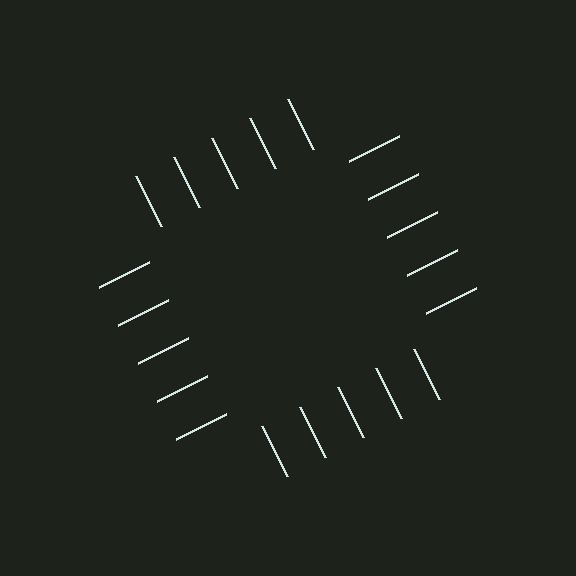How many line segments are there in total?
20 — 5 along each of the 4 edges.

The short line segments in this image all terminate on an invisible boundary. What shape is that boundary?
An illusory square — the line segments terminate on its edges but no continuous stroke is drawn.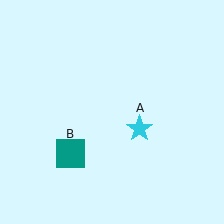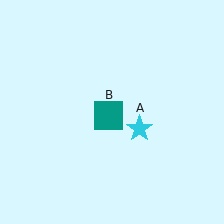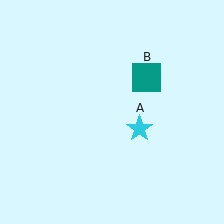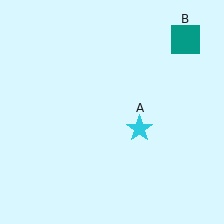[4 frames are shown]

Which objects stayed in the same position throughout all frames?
Cyan star (object A) remained stationary.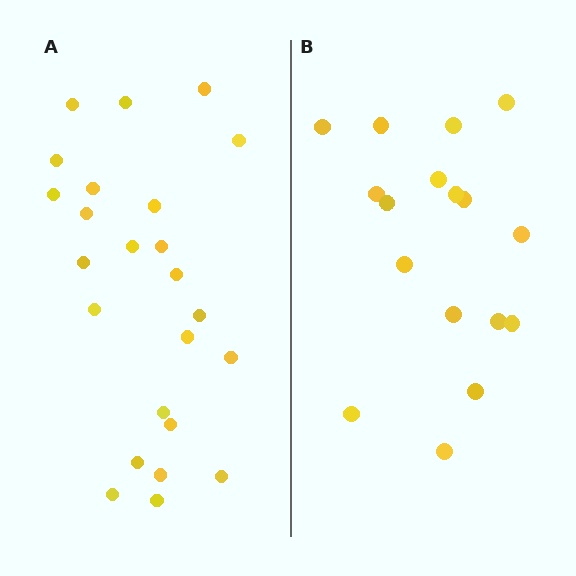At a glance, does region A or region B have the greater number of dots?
Region A (the left region) has more dots.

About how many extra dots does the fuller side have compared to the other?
Region A has roughly 8 or so more dots than region B.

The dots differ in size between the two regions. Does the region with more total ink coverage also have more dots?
No. Region B has more total ink coverage because its dots are larger, but region A actually contains more individual dots. Total area can be misleading — the number of items is what matters here.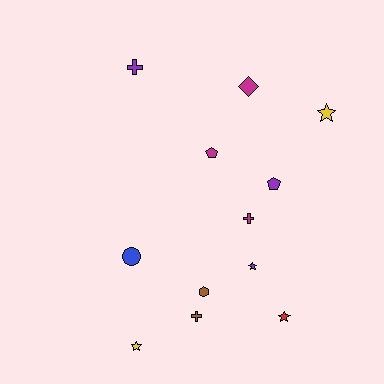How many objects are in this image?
There are 12 objects.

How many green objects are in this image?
There are no green objects.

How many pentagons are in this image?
There are 2 pentagons.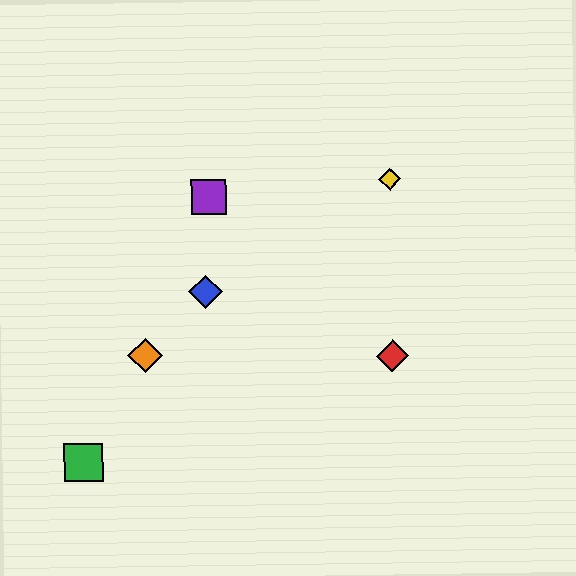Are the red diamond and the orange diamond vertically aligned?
No, the red diamond is at x≈392 and the orange diamond is at x≈145.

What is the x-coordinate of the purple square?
The purple square is at x≈209.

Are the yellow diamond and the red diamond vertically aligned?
Yes, both are at x≈390.